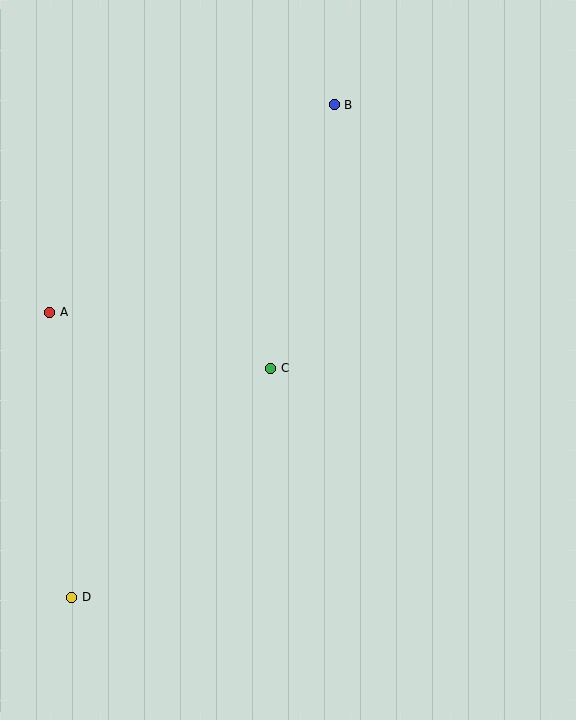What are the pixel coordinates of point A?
Point A is at (50, 312).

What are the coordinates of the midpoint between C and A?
The midpoint between C and A is at (160, 340).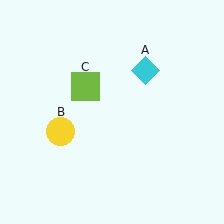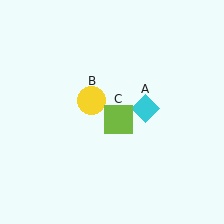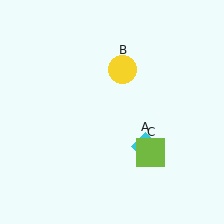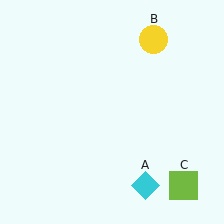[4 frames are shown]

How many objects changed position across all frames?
3 objects changed position: cyan diamond (object A), yellow circle (object B), lime square (object C).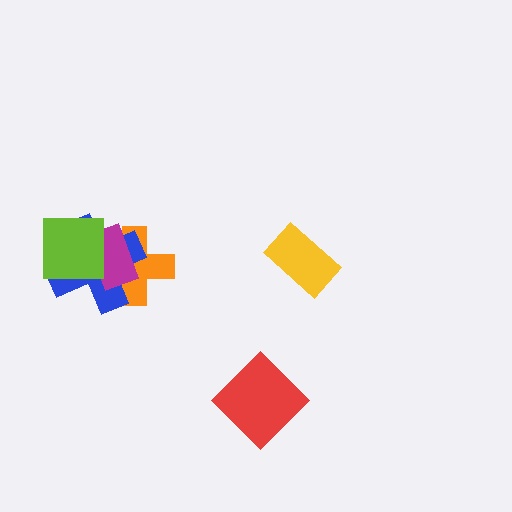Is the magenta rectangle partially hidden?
Yes, it is partially covered by another shape.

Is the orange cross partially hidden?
Yes, it is partially covered by another shape.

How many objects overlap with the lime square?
2 objects overlap with the lime square.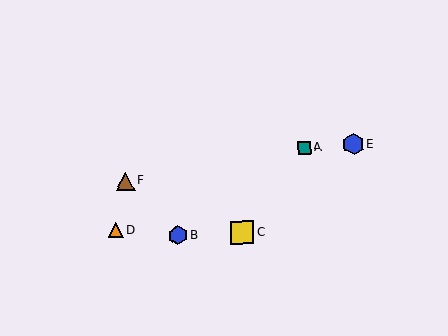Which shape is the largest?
The yellow square (labeled C) is the largest.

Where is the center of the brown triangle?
The center of the brown triangle is at (125, 181).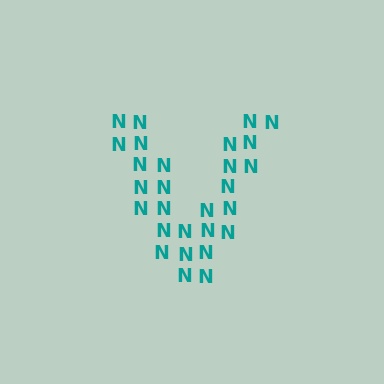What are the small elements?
The small elements are letter N's.